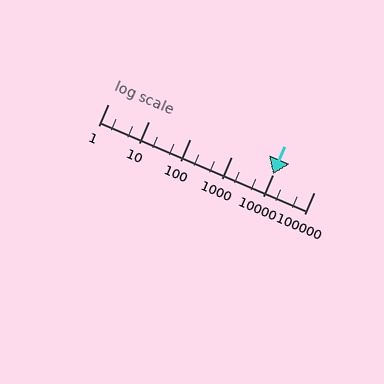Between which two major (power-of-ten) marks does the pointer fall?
The pointer is between 10000 and 100000.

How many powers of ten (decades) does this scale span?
The scale spans 5 decades, from 1 to 100000.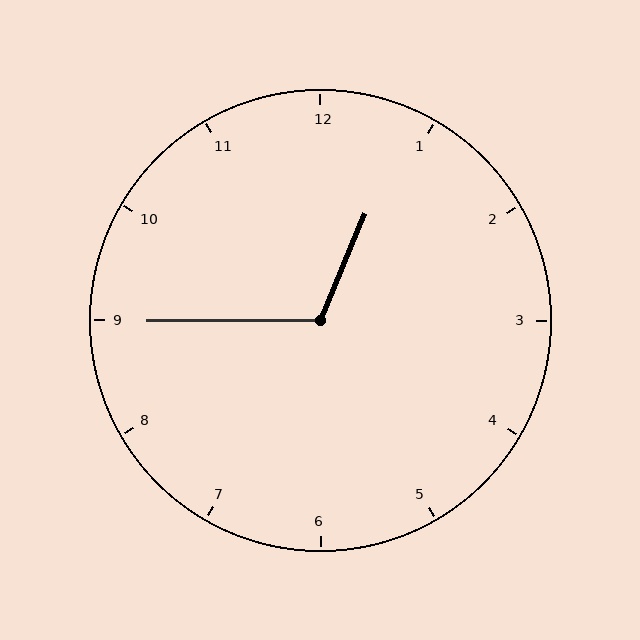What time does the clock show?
12:45.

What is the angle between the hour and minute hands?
Approximately 112 degrees.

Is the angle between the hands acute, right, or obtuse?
It is obtuse.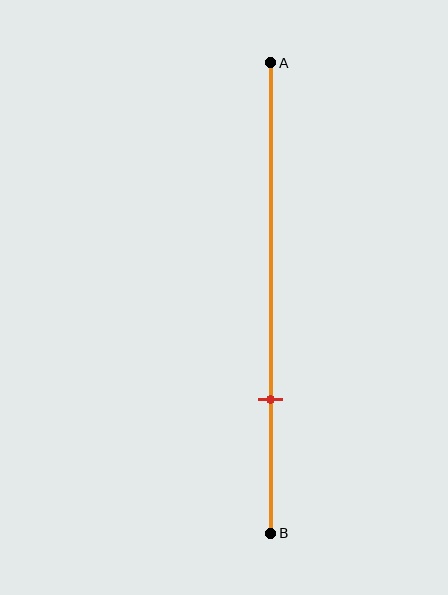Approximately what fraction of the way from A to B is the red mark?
The red mark is approximately 70% of the way from A to B.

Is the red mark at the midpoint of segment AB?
No, the mark is at about 70% from A, not at the 50% midpoint.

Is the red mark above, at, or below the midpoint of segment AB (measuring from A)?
The red mark is below the midpoint of segment AB.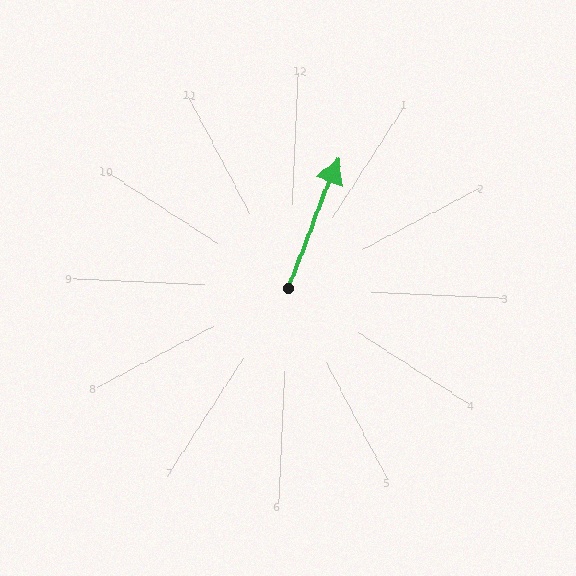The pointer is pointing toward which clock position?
Roughly 1 o'clock.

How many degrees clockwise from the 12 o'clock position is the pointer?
Approximately 19 degrees.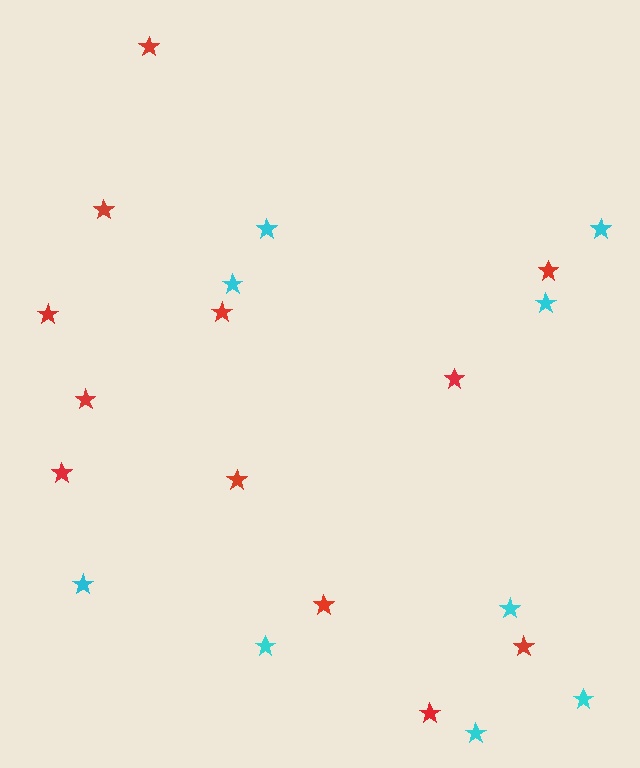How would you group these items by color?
There are 2 groups: one group of red stars (12) and one group of cyan stars (9).